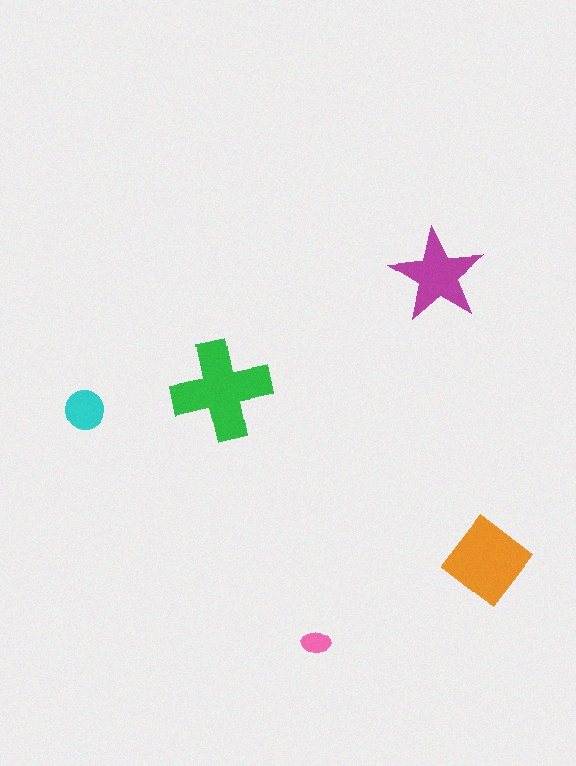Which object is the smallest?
The pink ellipse.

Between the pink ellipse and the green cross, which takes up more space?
The green cross.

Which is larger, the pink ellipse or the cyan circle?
The cyan circle.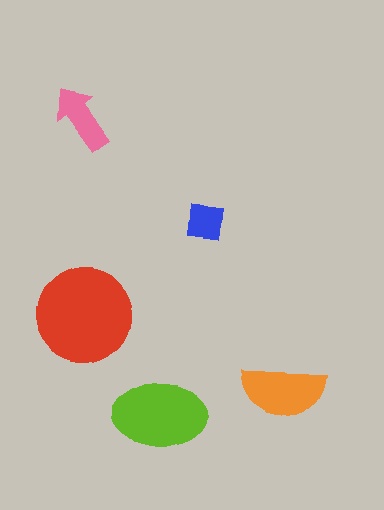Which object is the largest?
The red circle.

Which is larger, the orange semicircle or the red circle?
The red circle.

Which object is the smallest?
The blue square.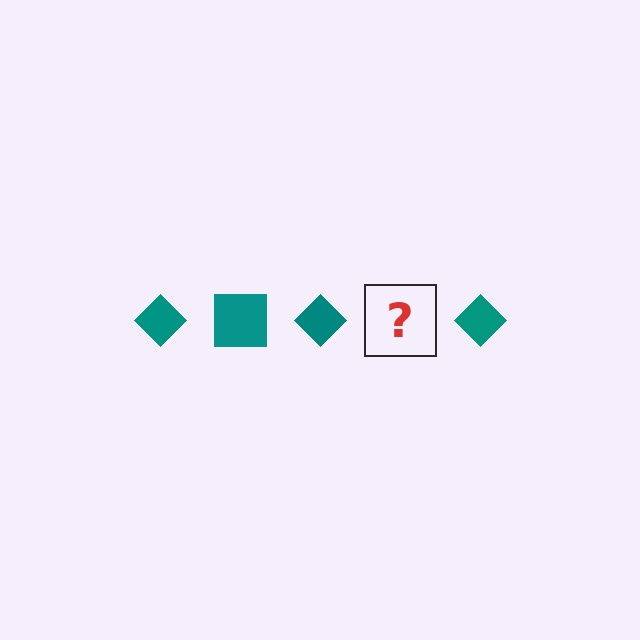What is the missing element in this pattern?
The missing element is a teal square.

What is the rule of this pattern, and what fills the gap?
The rule is that the pattern cycles through diamond, square shapes in teal. The gap should be filled with a teal square.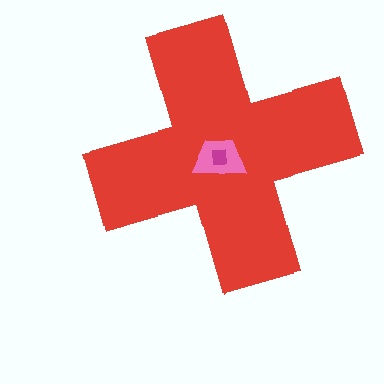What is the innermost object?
The magenta square.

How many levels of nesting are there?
3.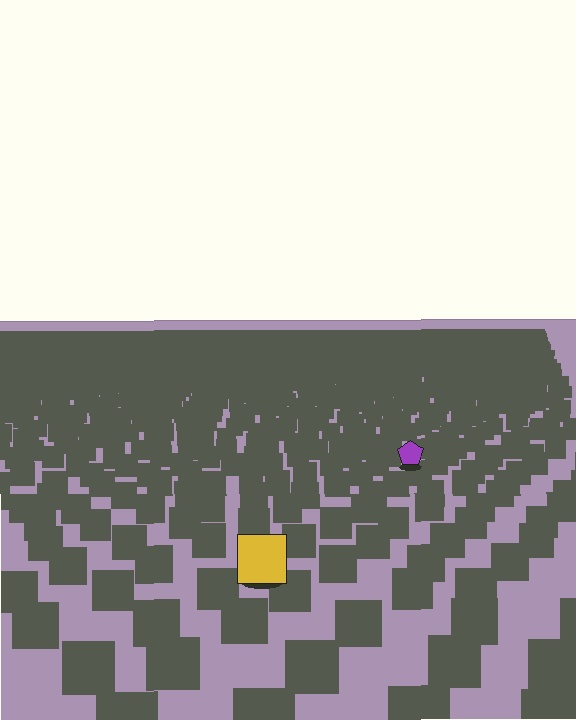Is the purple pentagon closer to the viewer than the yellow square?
No. The yellow square is closer — you can tell from the texture gradient: the ground texture is coarser near it.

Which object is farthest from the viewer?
The purple pentagon is farthest from the viewer. It appears smaller and the ground texture around it is denser.